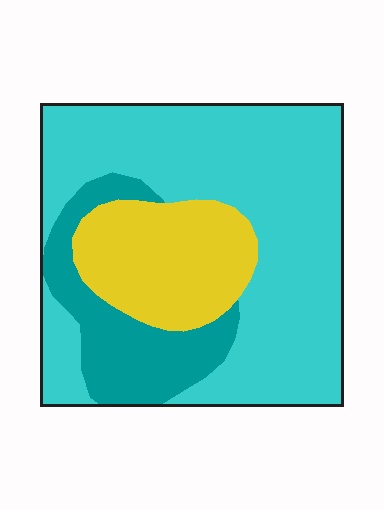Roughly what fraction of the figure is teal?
Teal covers around 20% of the figure.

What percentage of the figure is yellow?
Yellow takes up about one fifth (1/5) of the figure.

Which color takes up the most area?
Cyan, at roughly 60%.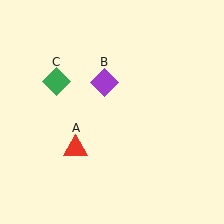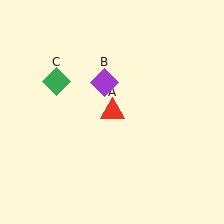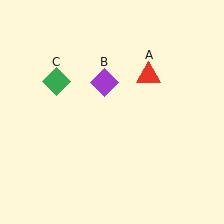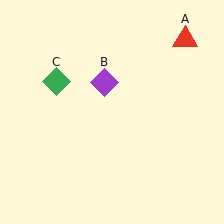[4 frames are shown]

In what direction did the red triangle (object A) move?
The red triangle (object A) moved up and to the right.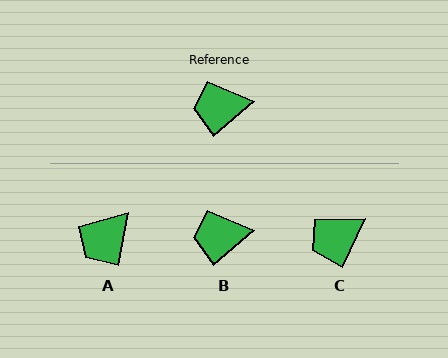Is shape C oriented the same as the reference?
No, it is off by about 24 degrees.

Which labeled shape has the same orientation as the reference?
B.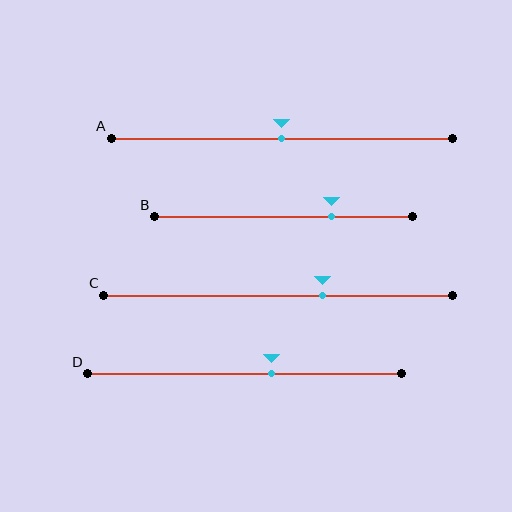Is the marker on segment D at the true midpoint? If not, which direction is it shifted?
No, the marker on segment D is shifted to the right by about 9% of the segment length.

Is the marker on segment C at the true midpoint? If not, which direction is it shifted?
No, the marker on segment C is shifted to the right by about 13% of the segment length.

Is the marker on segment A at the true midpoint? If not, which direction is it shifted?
Yes, the marker on segment A is at the true midpoint.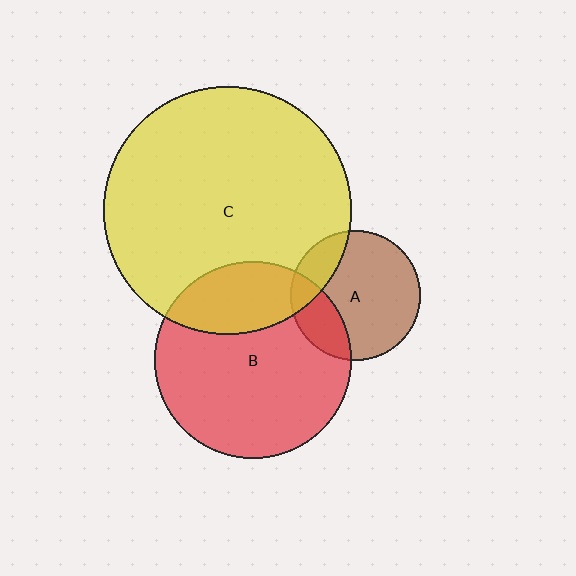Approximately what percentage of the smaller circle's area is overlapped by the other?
Approximately 25%.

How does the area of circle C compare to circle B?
Approximately 1.6 times.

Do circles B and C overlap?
Yes.